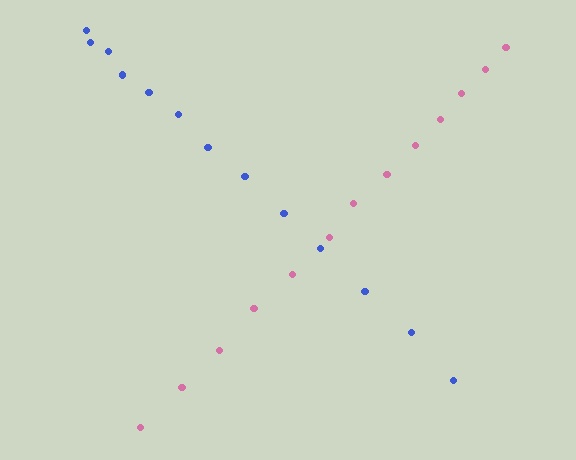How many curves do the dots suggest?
There are 2 distinct paths.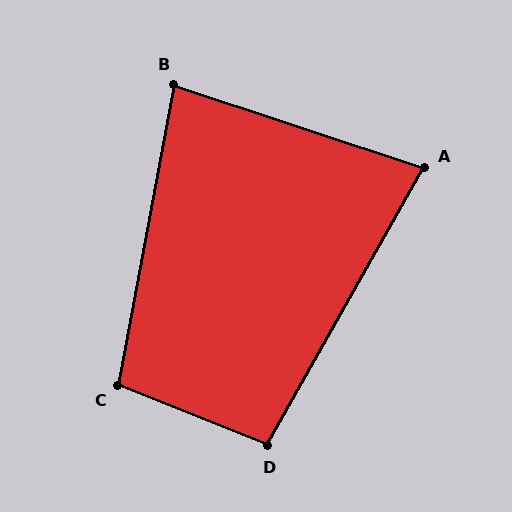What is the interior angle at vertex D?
Approximately 98 degrees (obtuse).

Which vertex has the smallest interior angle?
A, at approximately 79 degrees.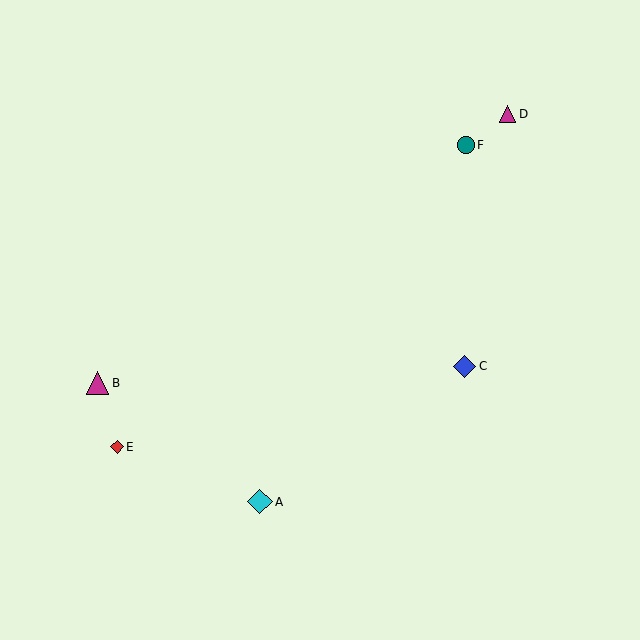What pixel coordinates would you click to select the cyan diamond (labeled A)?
Click at (260, 502) to select the cyan diamond A.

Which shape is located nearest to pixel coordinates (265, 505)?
The cyan diamond (labeled A) at (260, 502) is nearest to that location.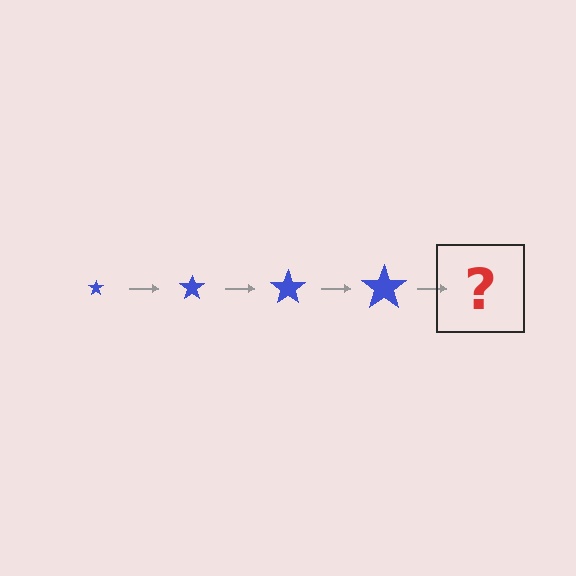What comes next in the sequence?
The next element should be a blue star, larger than the previous one.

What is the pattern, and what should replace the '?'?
The pattern is that the star gets progressively larger each step. The '?' should be a blue star, larger than the previous one.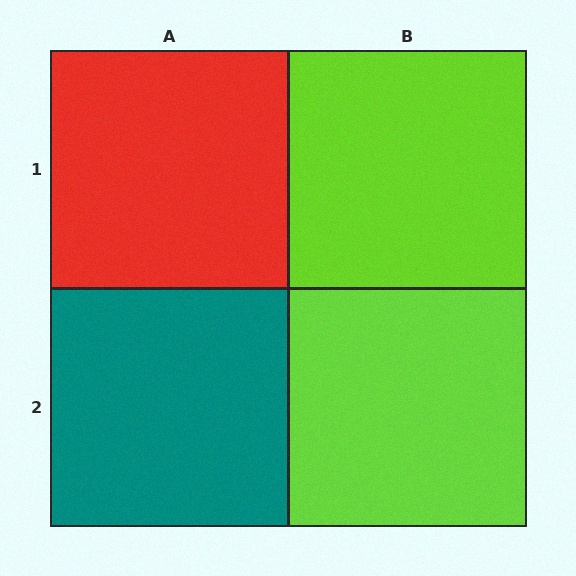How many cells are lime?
2 cells are lime.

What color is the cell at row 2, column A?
Teal.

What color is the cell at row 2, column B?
Lime.